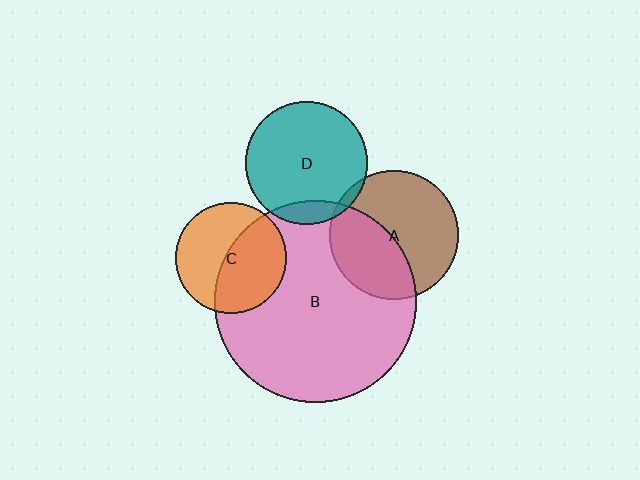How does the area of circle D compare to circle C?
Approximately 1.2 times.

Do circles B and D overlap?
Yes.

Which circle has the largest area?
Circle B (pink).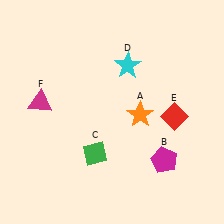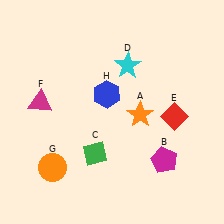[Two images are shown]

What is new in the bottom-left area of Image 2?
An orange circle (G) was added in the bottom-left area of Image 2.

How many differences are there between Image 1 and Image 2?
There are 2 differences between the two images.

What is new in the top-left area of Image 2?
A blue hexagon (H) was added in the top-left area of Image 2.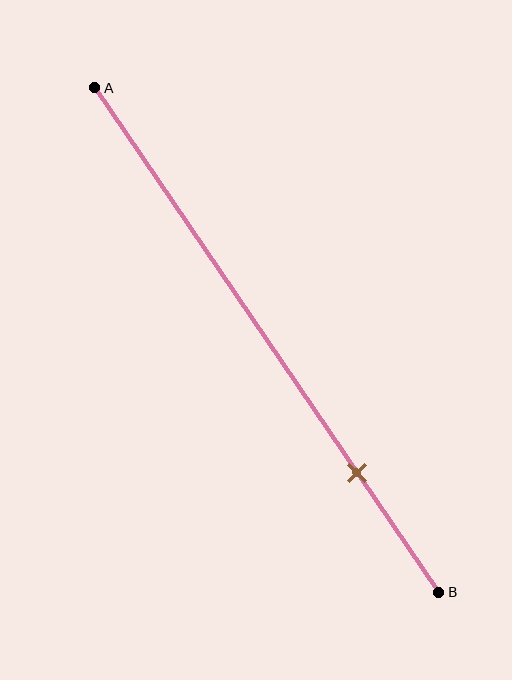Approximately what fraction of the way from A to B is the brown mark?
The brown mark is approximately 75% of the way from A to B.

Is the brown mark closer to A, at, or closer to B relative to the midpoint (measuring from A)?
The brown mark is closer to point B than the midpoint of segment AB.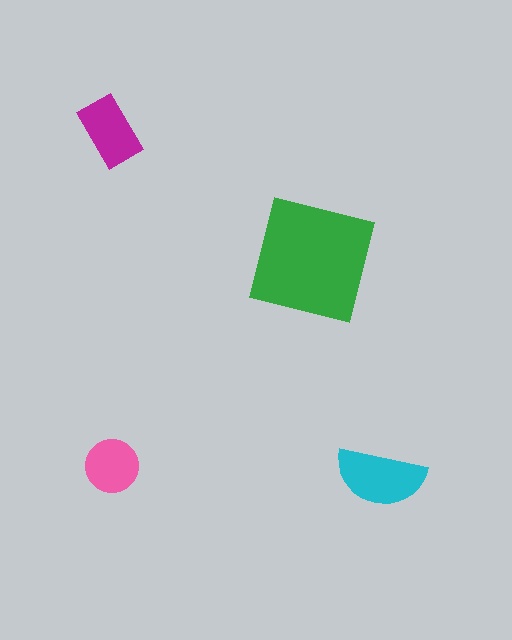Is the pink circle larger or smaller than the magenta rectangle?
Smaller.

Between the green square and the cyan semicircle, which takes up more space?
The green square.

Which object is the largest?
The green square.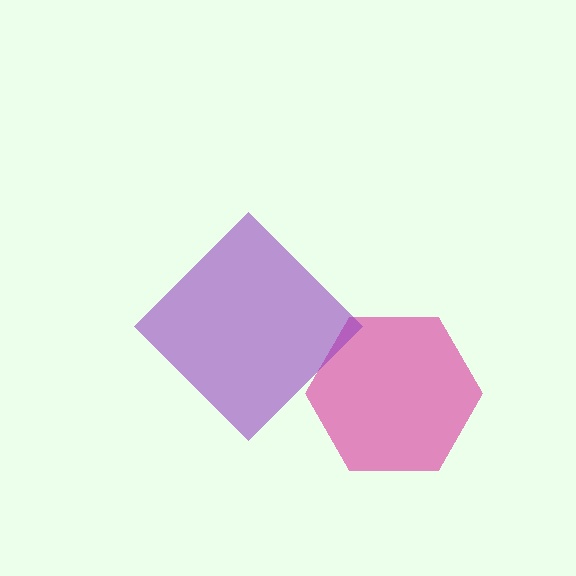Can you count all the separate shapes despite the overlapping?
Yes, there are 2 separate shapes.